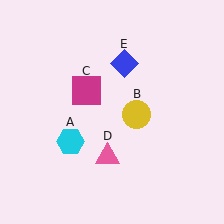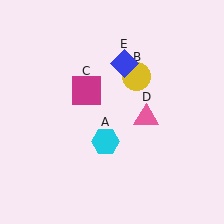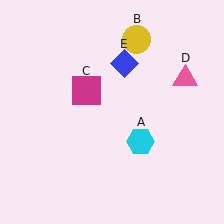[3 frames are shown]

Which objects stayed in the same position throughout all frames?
Magenta square (object C) and blue diamond (object E) remained stationary.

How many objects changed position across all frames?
3 objects changed position: cyan hexagon (object A), yellow circle (object B), pink triangle (object D).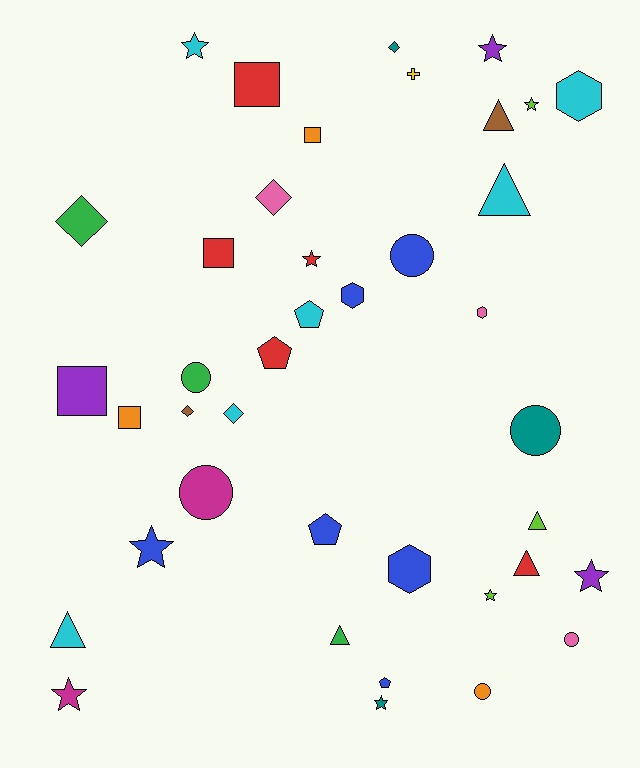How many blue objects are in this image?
There are 6 blue objects.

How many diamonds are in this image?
There are 5 diamonds.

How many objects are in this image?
There are 40 objects.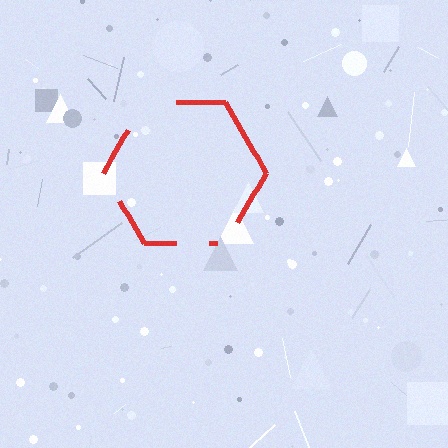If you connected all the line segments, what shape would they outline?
They would outline a hexagon.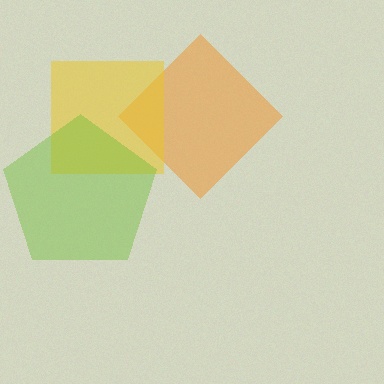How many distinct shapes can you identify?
There are 3 distinct shapes: an orange diamond, a yellow square, a lime pentagon.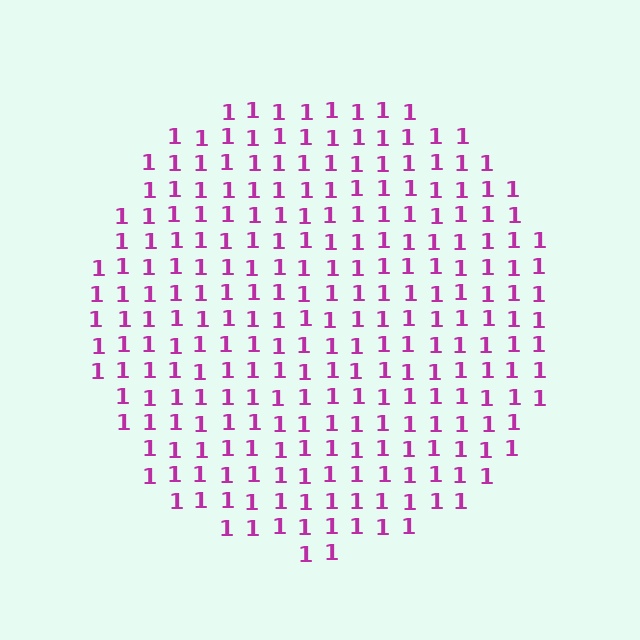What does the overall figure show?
The overall figure shows a circle.